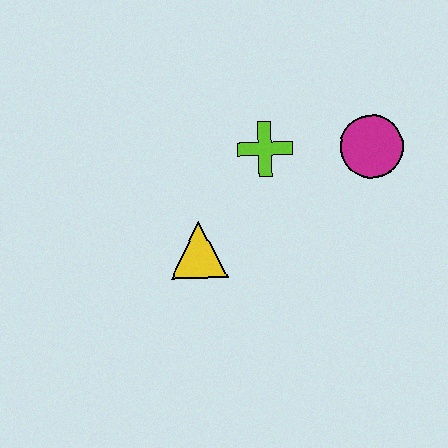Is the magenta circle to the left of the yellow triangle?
No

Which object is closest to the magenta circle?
The lime cross is closest to the magenta circle.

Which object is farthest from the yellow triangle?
The magenta circle is farthest from the yellow triangle.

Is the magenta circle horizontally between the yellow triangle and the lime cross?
No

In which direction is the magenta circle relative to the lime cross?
The magenta circle is to the right of the lime cross.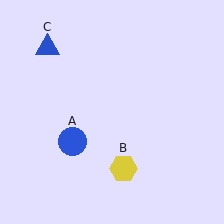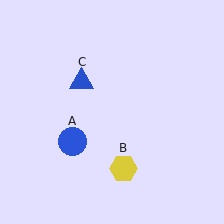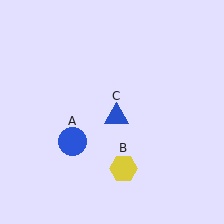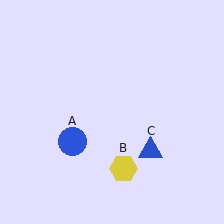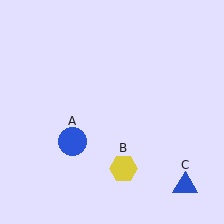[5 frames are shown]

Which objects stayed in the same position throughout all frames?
Blue circle (object A) and yellow hexagon (object B) remained stationary.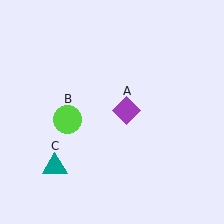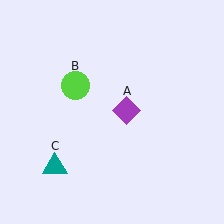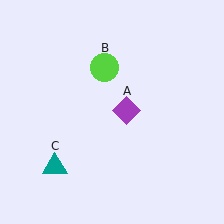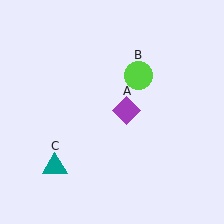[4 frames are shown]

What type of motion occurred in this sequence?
The lime circle (object B) rotated clockwise around the center of the scene.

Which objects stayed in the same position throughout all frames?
Purple diamond (object A) and teal triangle (object C) remained stationary.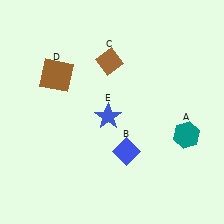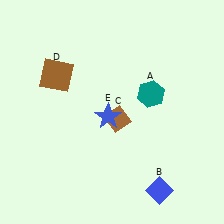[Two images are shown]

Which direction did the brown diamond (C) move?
The brown diamond (C) moved down.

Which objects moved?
The objects that moved are: the teal hexagon (A), the blue diamond (B), the brown diamond (C).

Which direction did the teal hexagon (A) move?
The teal hexagon (A) moved up.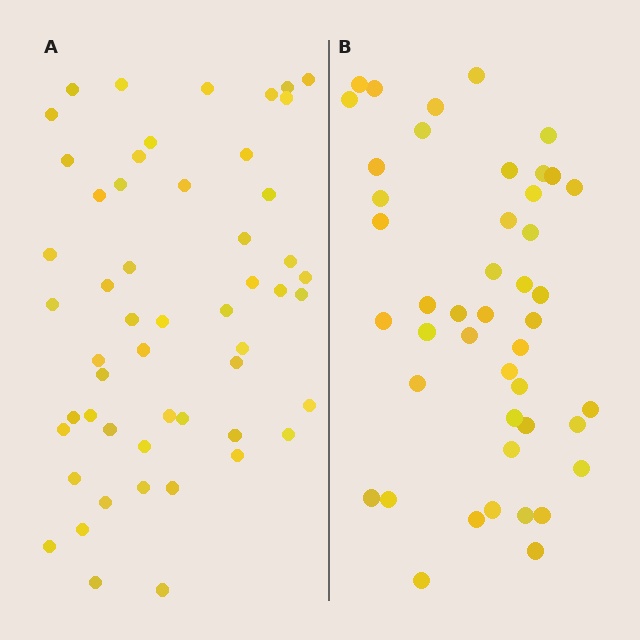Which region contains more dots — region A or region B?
Region A (the left region) has more dots.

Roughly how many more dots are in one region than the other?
Region A has roughly 8 or so more dots than region B.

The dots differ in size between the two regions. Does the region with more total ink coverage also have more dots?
No. Region B has more total ink coverage because its dots are larger, but region A actually contains more individual dots. Total area can be misleading — the number of items is what matters here.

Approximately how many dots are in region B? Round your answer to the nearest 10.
About 40 dots. (The exact count is 45, which rounds to 40.)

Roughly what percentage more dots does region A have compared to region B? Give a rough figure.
About 20% more.